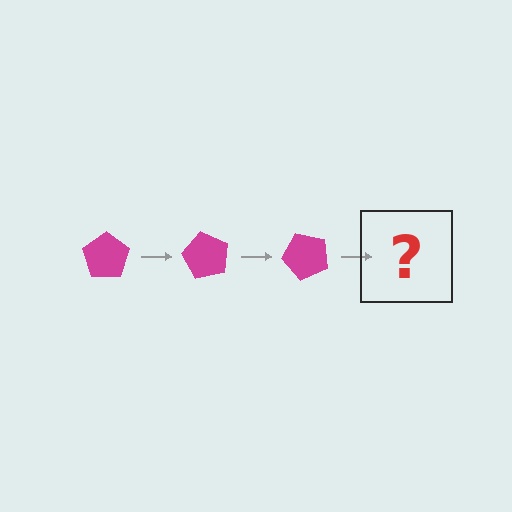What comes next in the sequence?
The next element should be a magenta pentagon rotated 180 degrees.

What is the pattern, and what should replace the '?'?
The pattern is that the pentagon rotates 60 degrees each step. The '?' should be a magenta pentagon rotated 180 degrees.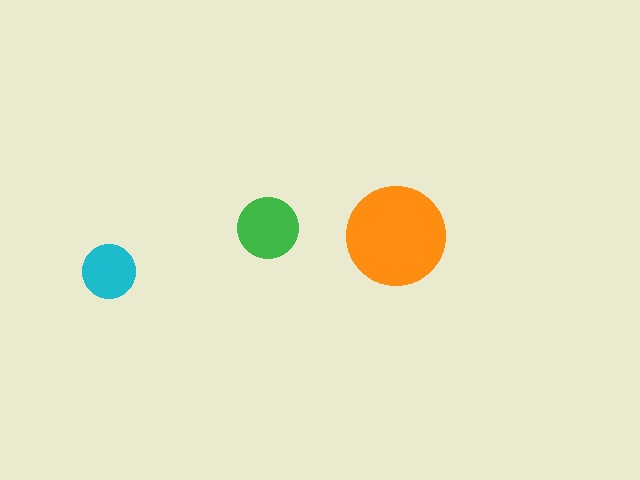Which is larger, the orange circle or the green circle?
The orange one.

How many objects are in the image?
There are 3 objects in the image.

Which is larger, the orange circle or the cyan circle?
The orange one.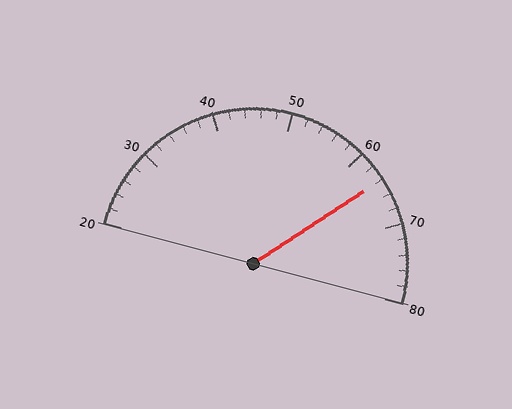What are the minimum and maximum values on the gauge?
The gauge ranges from 20 to 80.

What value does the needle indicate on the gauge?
The needle indicates approximately 64.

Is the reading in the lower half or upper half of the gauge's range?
The reading is in the upper half of the range (20 to 80).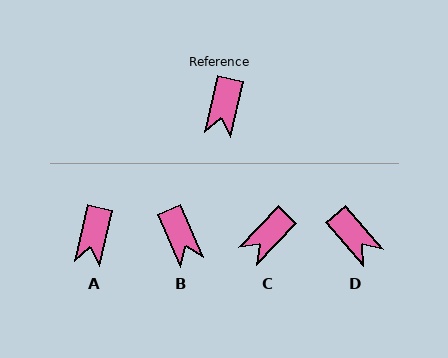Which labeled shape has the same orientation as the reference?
A.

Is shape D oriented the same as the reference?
No, it is off by about 54 degrees.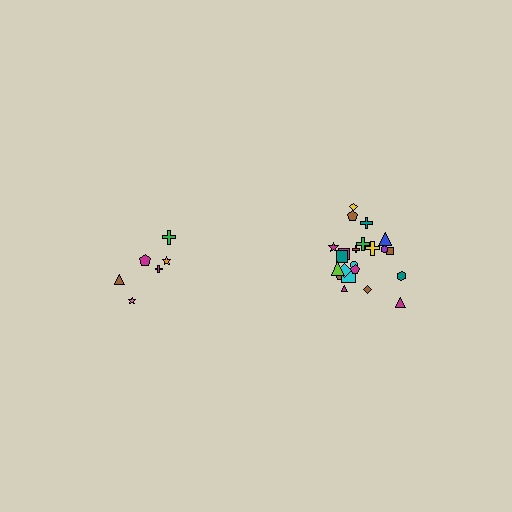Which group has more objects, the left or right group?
The right group.